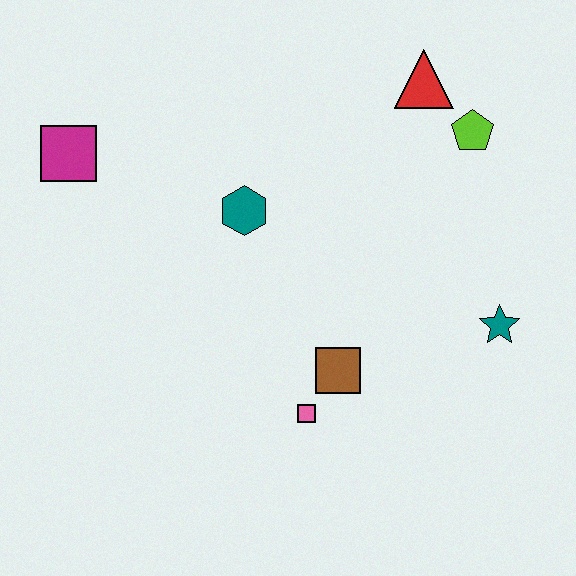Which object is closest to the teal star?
The brown square is closest to the teal star.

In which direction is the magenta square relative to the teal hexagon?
The magenta square is to the left of the teal hexagon.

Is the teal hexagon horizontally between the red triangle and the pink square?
No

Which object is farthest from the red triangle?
The magenta square is farthest from the red triangle.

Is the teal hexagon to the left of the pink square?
Yes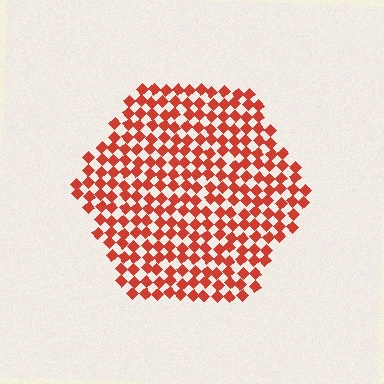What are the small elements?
The small elements are diamonds.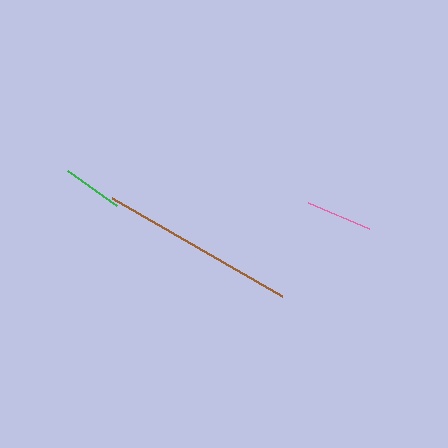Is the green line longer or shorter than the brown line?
The brown line is longer than the green line.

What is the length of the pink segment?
The pink segment is approximately 67 pixels long.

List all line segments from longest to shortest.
From longest to shortest: brown, pink, green.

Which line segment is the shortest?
The green line is the shortest at approximately 61 pixels.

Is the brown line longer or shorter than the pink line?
The brown line is longer than the pink line.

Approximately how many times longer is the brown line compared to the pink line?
The brown line is approximately 2.9 times the length of the pink line.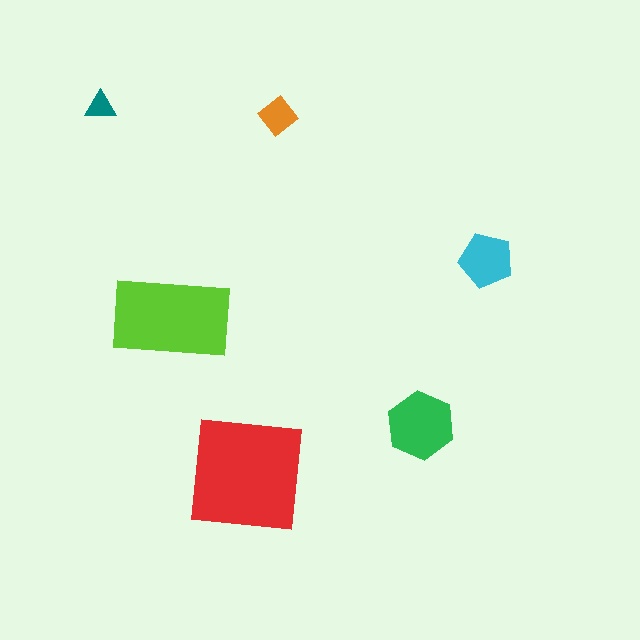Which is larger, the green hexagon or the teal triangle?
The green hexagon.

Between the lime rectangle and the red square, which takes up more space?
The red square.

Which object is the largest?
The red square.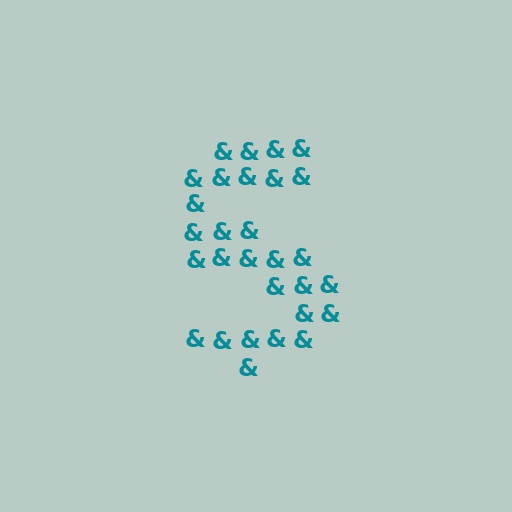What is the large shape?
The large shape is the letter S.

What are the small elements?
The small elements are ampersands.